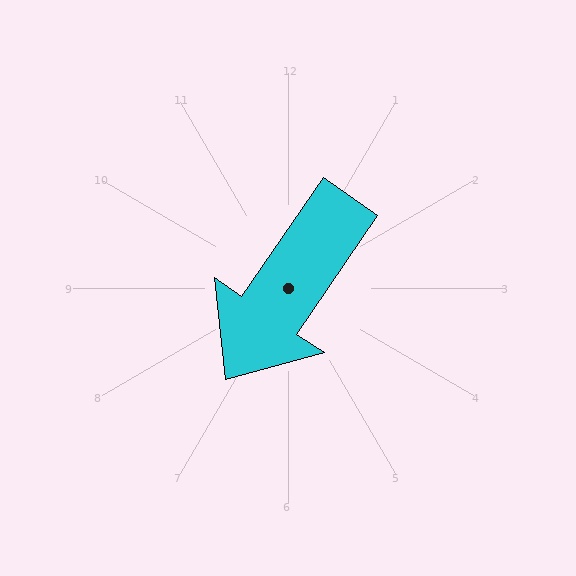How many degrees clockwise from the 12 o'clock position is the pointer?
Approximately 214 degrees.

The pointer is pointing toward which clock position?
Roughly 7 o'clock.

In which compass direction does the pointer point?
Southwest.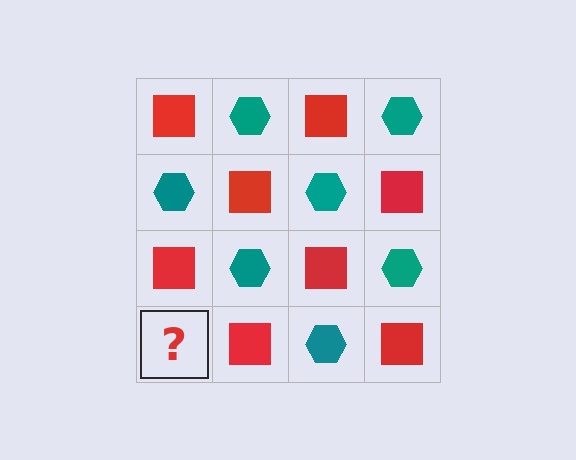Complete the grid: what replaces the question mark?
The question mark should be replaced with a teal hexagon.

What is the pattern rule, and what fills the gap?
The rule is that it alternates red square and teal hexagon in a checkerboard pattern. The gap should be filled with a teal hexagon.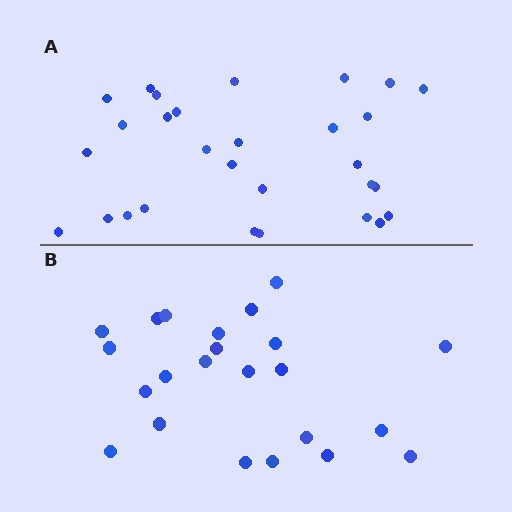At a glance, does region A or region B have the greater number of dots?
Region A (the top region) has more dots.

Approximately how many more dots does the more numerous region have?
Region A has about 6 more dots than region B.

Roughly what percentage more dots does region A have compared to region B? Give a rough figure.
About 25% more.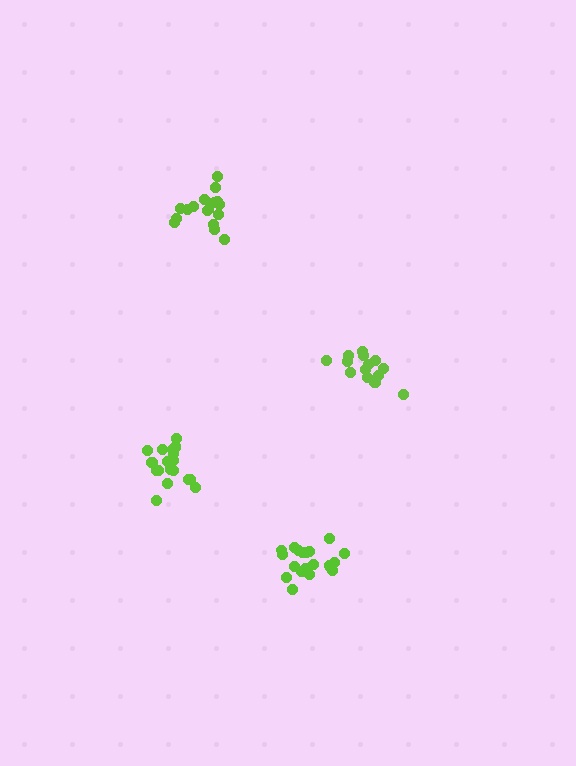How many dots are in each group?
Group 1: 18 dots, Group 2: 21 dots, Group 3: 20 dots, Group 4: 15 dots (74 total).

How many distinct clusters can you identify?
There are 4 distinct clusters.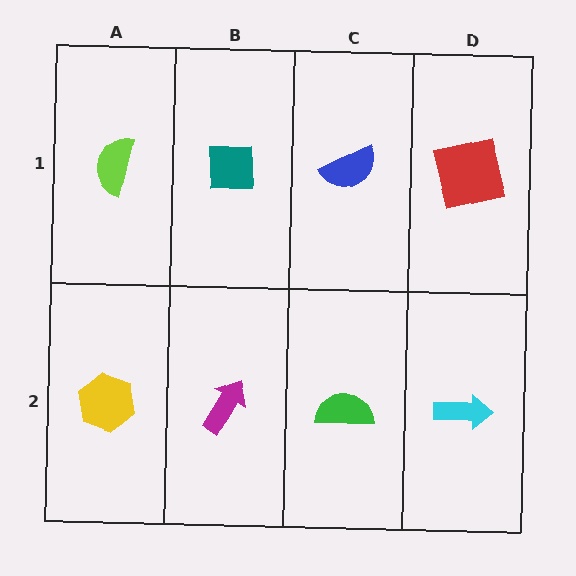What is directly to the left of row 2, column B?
A yellow hexagon.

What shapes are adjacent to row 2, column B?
A teal square (row 1, column B), a yellow hexagon (row 2, column A), a green semicircle (row 2, column C).